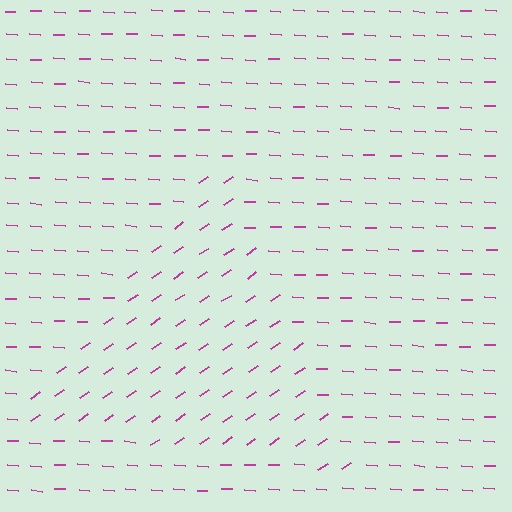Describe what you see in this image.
The image is filled with small magenta line segments. A triangle region in the image has lines oriented differently from the surrounding lines, creating a visible texture boundary.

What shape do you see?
I see a triangle.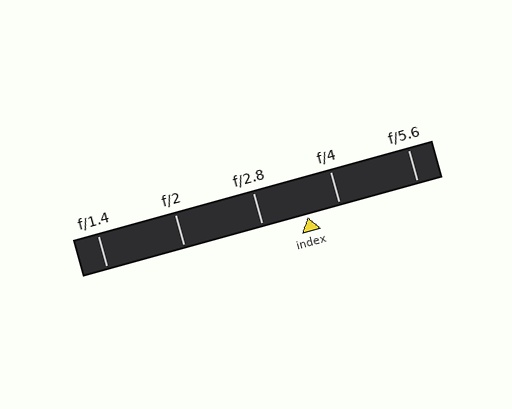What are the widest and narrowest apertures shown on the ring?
The widest aperture shown is f/1.4 and the narrowest is f/5.6.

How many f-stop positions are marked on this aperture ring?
There are 5 f-stop positions marked.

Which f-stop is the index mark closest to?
The index mark is closest to f/4.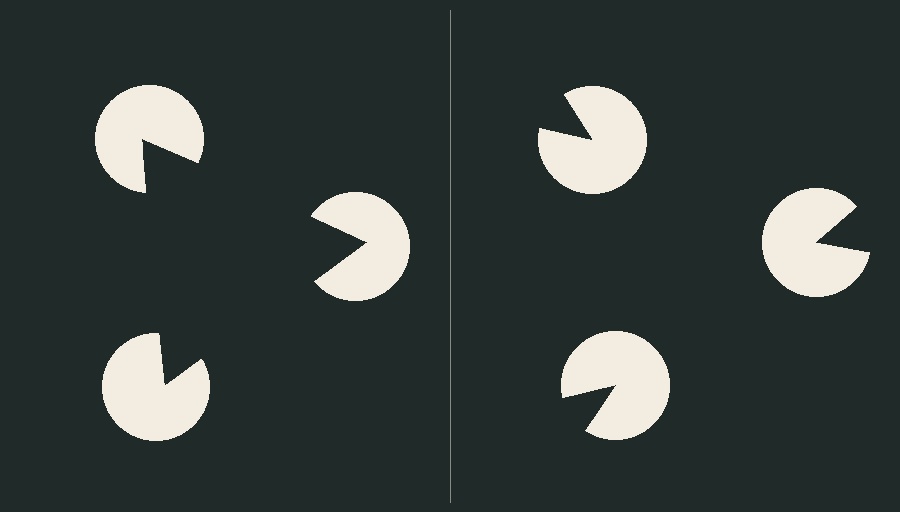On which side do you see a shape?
An illusory triangle appears on the left side. On the right side the wedge cuts are rotated, so no coherent shape forms.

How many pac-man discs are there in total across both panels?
6 — 3 on each side.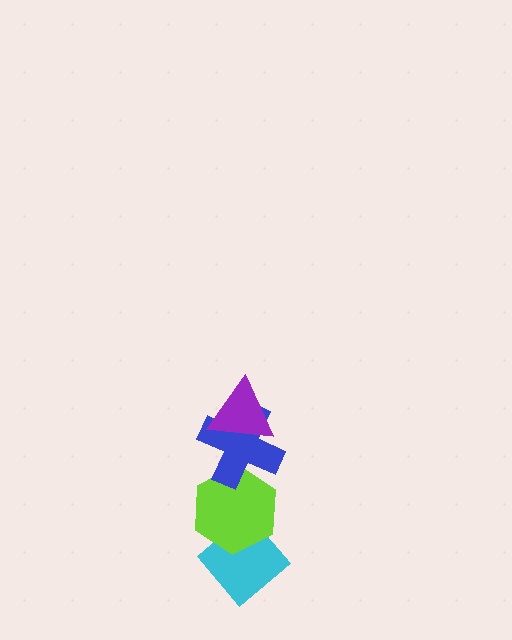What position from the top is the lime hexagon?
The lime hexagon is 3rd from the top.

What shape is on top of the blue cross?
The purple triangle is on top of the blue cross.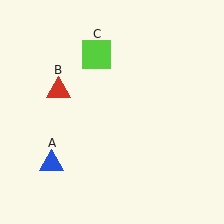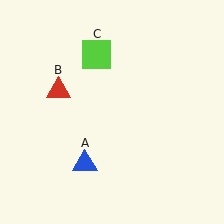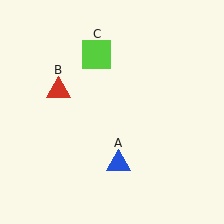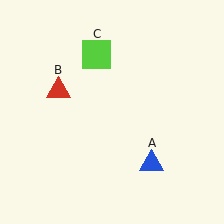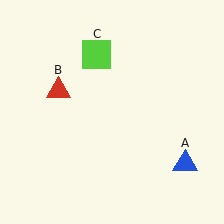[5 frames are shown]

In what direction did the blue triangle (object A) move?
The blue triangle (object A) moved right.